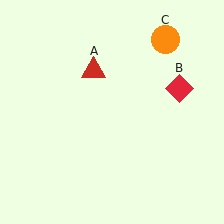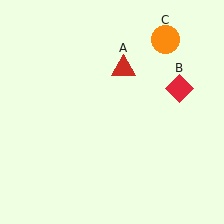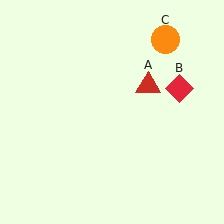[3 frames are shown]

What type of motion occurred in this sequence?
The red triangle (object A) rotated clockwise around the center of the scene.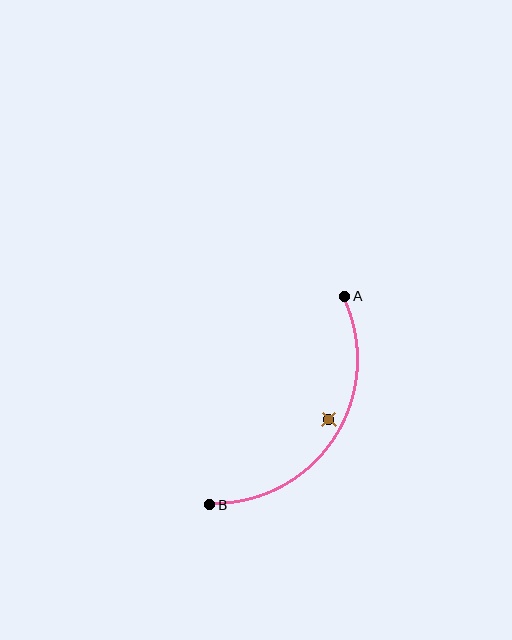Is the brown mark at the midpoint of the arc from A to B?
No — the brown mark does not lie on the arc at all. It sits slightly inside the curve.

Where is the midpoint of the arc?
The arc midpoint is the point on the curve farthest from the straight line joining A and B. It sits to the right of that line.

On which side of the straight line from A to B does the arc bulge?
The arc bulges to the right of the straight line connecting A and B.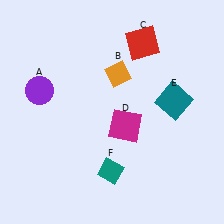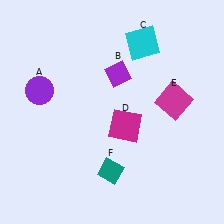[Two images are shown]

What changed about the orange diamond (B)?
In Image 1, B is orange. In Image 2, it changed to purple.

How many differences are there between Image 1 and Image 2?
There are 3 differences between the two images.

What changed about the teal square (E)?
In Image 1, E is teal. In Image 2, it changed to magenta.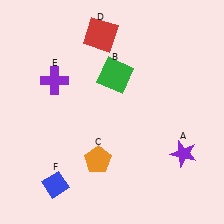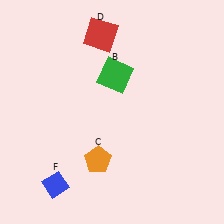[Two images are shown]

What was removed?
The purple star (A), the purple cross (E) were removed in Image 2.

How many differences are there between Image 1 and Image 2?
There are 2 differences between the two images.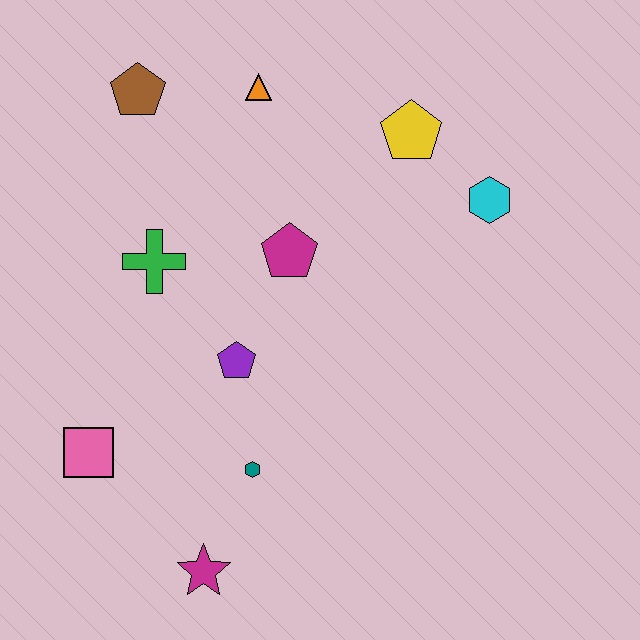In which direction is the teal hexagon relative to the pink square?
The teal hexagon is to the right of the pink square.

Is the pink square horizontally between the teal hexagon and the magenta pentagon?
No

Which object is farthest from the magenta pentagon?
The magenta star is farthest from the magenta pentagon.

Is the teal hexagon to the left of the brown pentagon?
No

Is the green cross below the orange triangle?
Yes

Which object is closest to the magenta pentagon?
The purple pentagon is closest to the magenta pentagon.